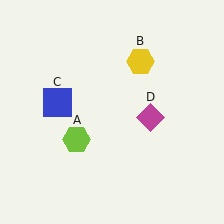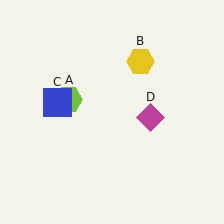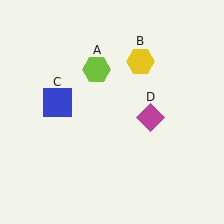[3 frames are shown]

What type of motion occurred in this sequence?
The lime hexagon (object A) rotated clockwise around the center of the scene.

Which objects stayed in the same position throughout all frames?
Yellow hexagon (object B) and blue square (object C) and magenta diamond (object D) remained stationary.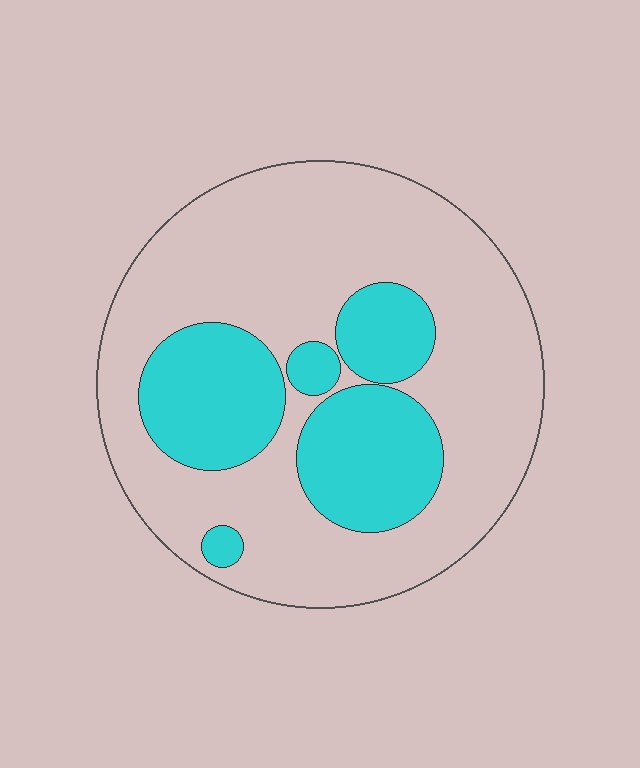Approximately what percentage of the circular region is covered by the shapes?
Approximately 30%.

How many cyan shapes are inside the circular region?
5.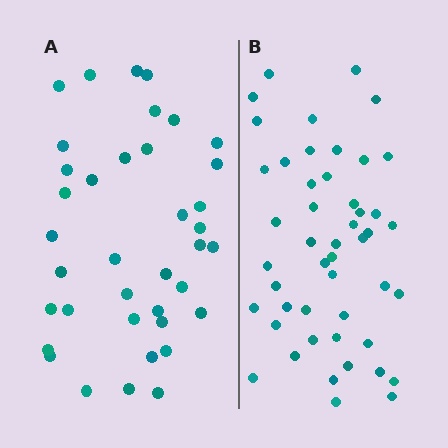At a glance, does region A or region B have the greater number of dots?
Region B (the right region) has more dots.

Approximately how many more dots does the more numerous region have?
Region B has roughly 10 or so more dots than region A.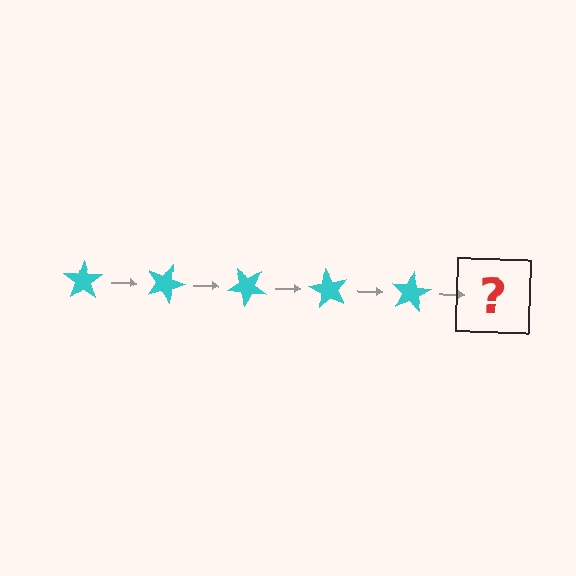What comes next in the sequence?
The next element should be a cyan star rotated 100 degrees.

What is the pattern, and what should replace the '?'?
The pattern is that the star rotates 20 degrees each step. The '?' should be a cyan star rotated 100 degrees.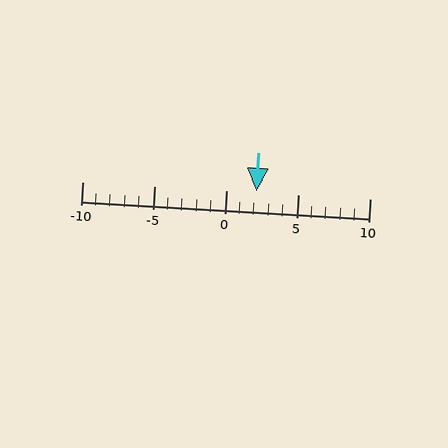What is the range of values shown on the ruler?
The ruler shows values from -10 to 10.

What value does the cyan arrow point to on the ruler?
The cyan arrow points to approximately 2.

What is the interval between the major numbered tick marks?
The major tick marks are spaced 5 units apart.